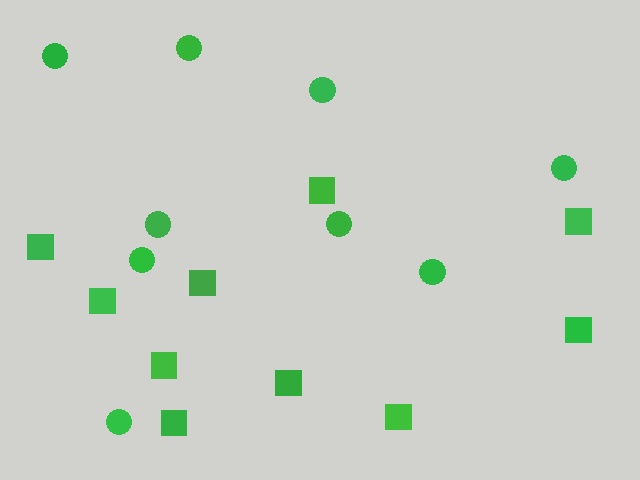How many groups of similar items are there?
There are 2 groups: one group of squares (10) and one group of circles (9).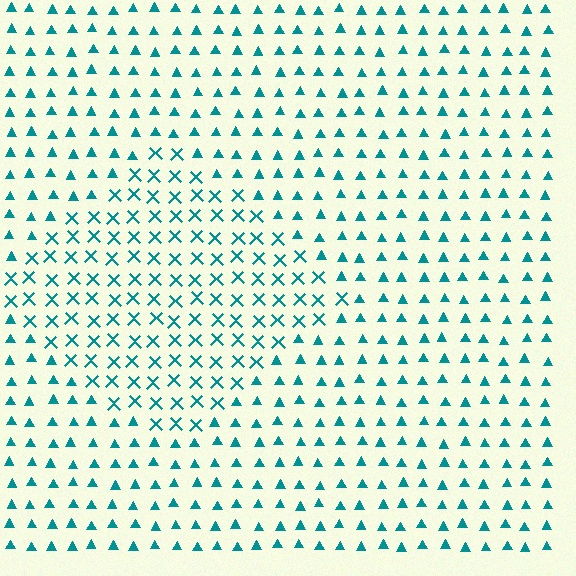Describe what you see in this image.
The image is filled with small teal elements arranged in a uniform grid. A diamond-shaped region contains X marks, while the surrounding area contains triangles. The boundary is defined purely by the change in element shape.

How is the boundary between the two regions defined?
The boundary is defined by a change in element shape: X marks inside vs. triangles outside. All elements share the same color and spacing.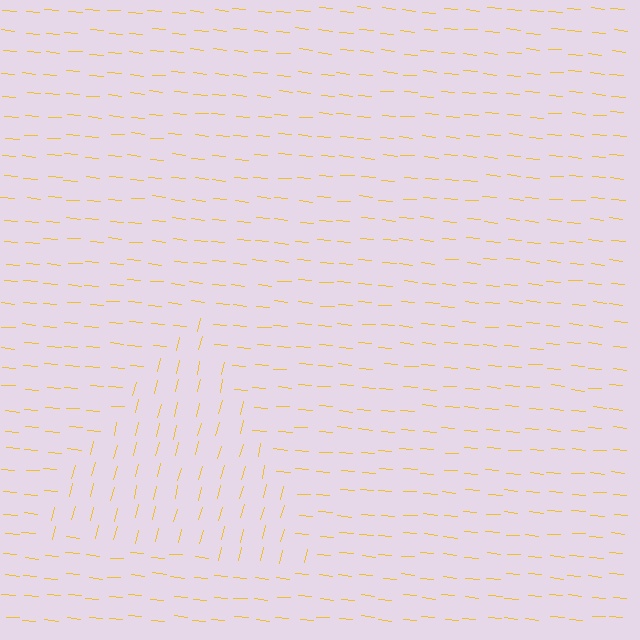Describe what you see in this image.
The image is filled with small yellow line segments. A triangle region in the image has lines oriented differently from the surrounding lines, creating a visible texture boundary.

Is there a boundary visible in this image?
Yes, there is a texture boundary formed by a change in line orientation.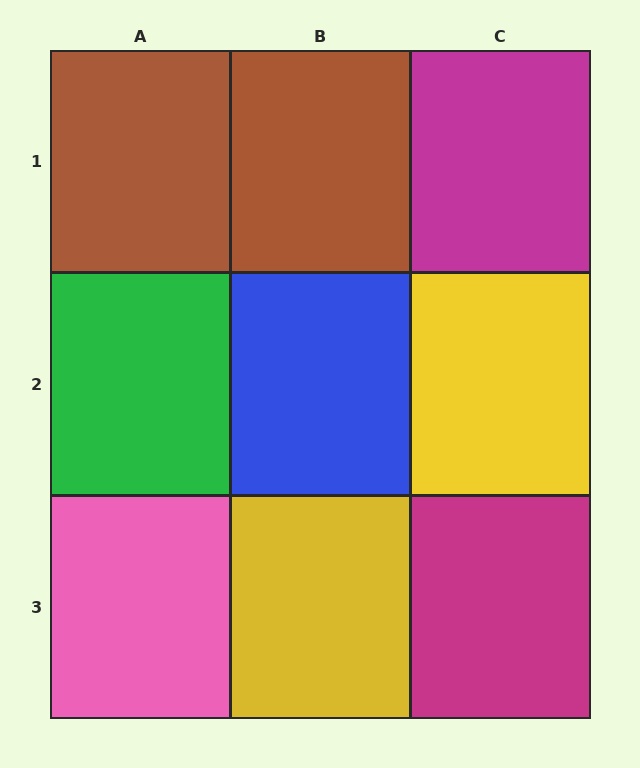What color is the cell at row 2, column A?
Green.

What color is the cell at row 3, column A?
Pink.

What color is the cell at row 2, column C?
Yellow.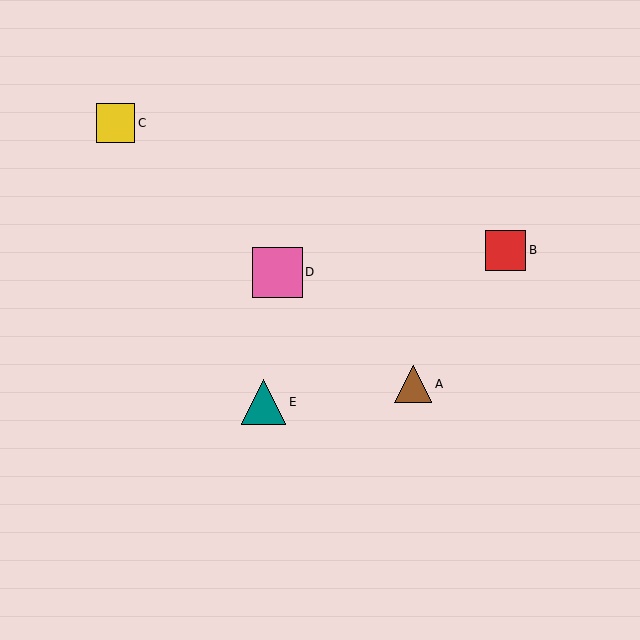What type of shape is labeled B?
Shape B is a red square.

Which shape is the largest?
The pink square (labeled D) is the largest.